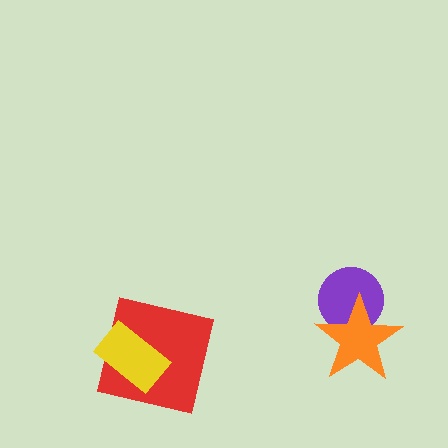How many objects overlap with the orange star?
1 object overlaps with the orange star.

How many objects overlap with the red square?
1 object overlaps with the red square.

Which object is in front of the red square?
The yellow rectangle is in front of the red square.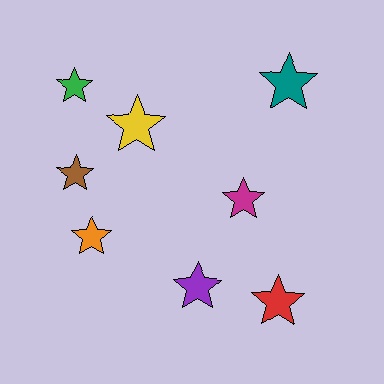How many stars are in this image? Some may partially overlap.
There are 8 stars.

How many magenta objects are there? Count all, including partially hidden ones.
There is 1 magenta object.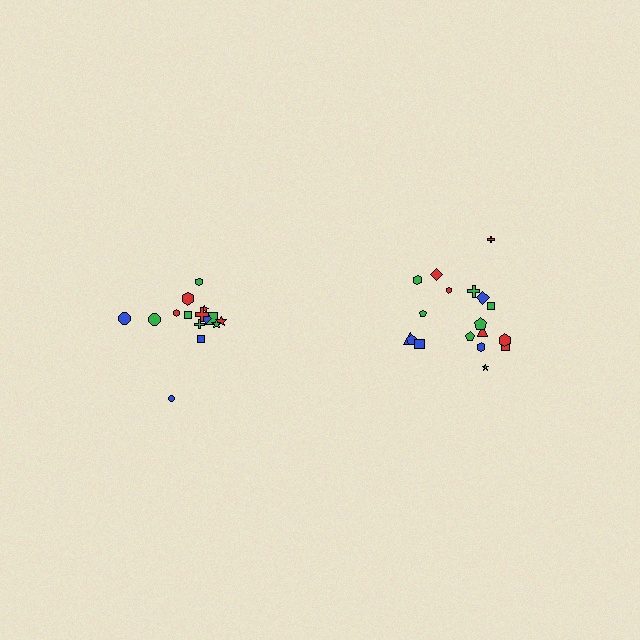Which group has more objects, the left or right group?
The right group.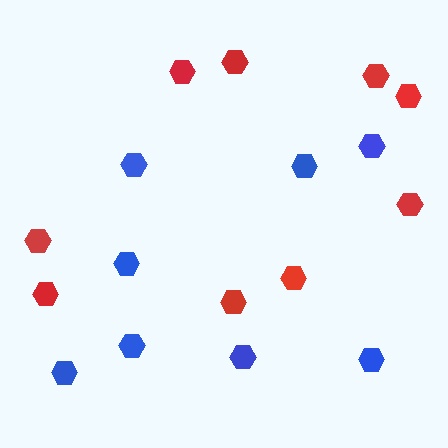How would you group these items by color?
There are 2 groups: one group of blue hexagons (8) and one group of red hexagons (9).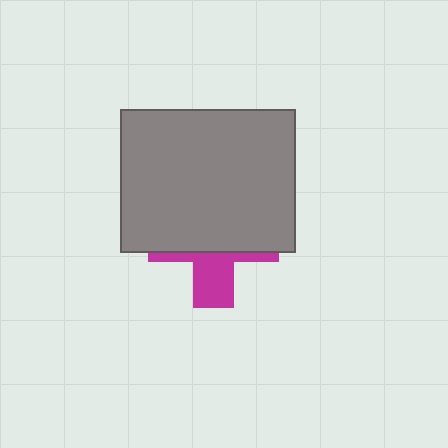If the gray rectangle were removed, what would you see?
You would see the complete magenta cross.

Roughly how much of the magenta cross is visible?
A small part of it is visible (roughly 32%).